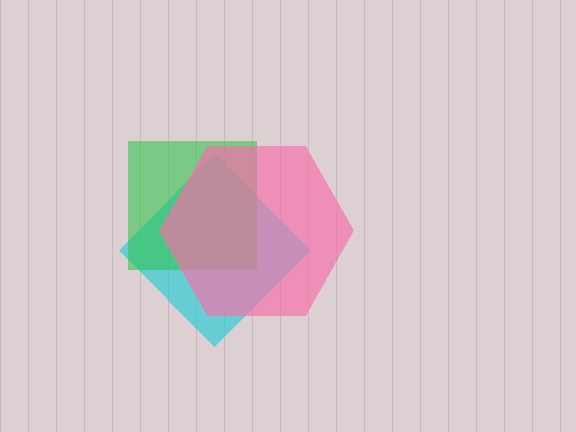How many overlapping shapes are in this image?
There are 3 overlapping shapes in the image.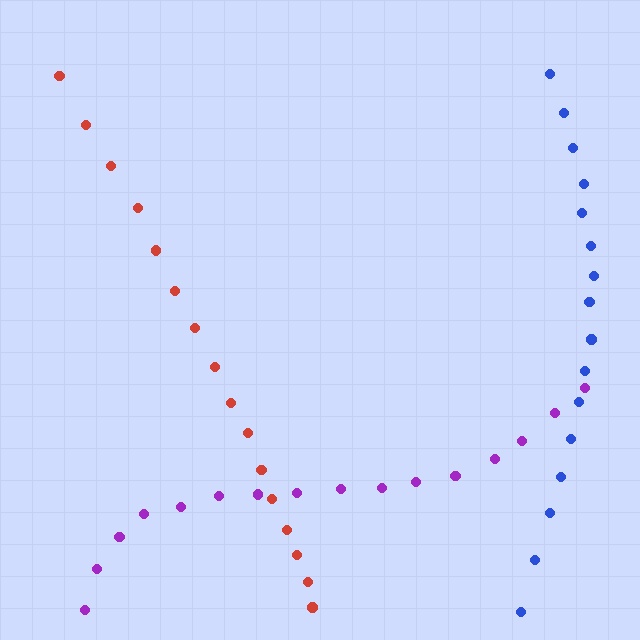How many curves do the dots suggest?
There are 3 distinct paths.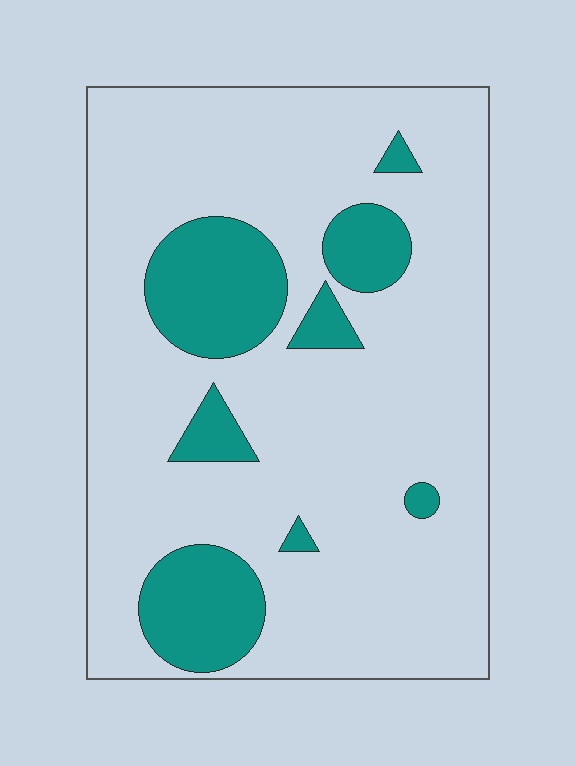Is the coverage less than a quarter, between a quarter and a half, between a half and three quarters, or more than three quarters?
Less than a quarter.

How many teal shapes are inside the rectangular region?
8.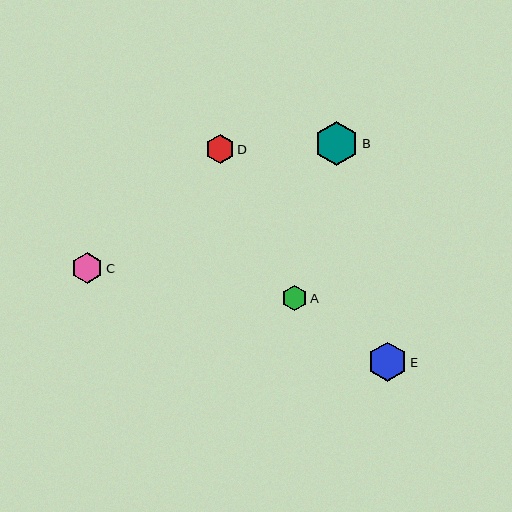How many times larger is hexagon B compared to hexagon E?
Hexagon B is approximately 1.1 times the size of hexagon E.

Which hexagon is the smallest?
Hexagon A is the smallest with a size of approximately 25 pixels.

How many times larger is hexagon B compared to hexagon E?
Hexagon B is approximately 1.1 times the size of hexagon E.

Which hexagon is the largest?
Hexagon B is the largest with a size of approximately 44 pixels.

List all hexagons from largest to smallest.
From largest to smallest: B, E, C, D, A.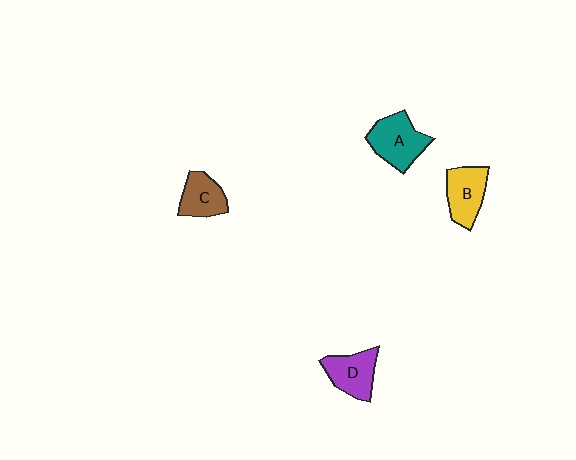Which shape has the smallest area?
Shape C (brown).